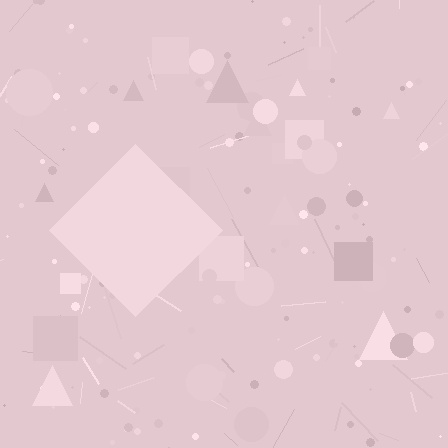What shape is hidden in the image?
A diamond is hidden in the image.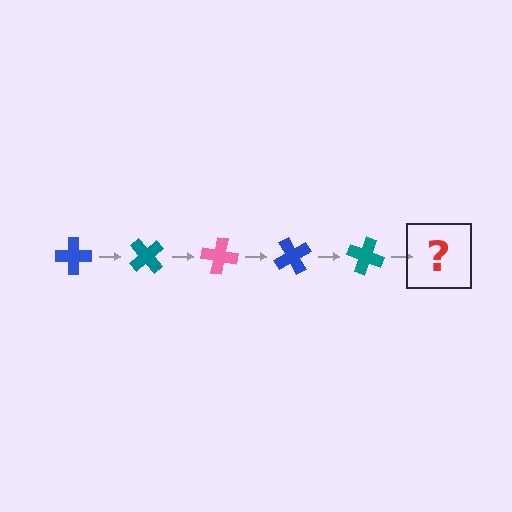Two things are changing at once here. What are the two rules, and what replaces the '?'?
The two rules are that it rotates 50 degrees each step and the color cycles through blue, teal, and pink. The '?' should be a pink cross, rotated 250 degrees from the start.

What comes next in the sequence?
The next element should be a pink cross, rotated 250 degrees from the start.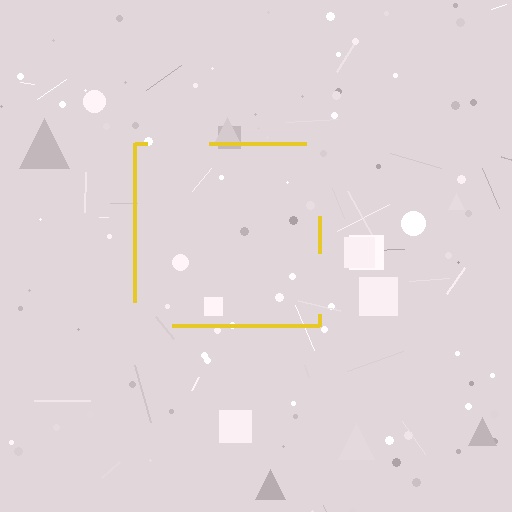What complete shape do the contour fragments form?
The contour fragments form a square.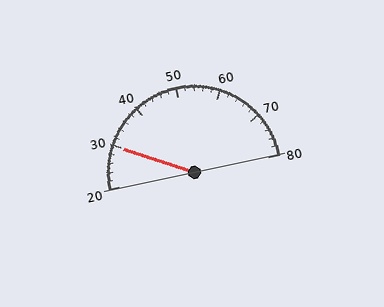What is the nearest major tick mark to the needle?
The nearest major tick mark is 30.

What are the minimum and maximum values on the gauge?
The gauge ranges from 20 to 80.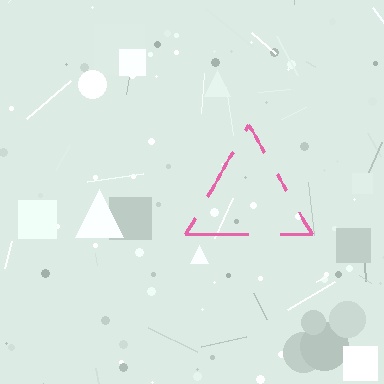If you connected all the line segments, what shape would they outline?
They would outline a triangle.